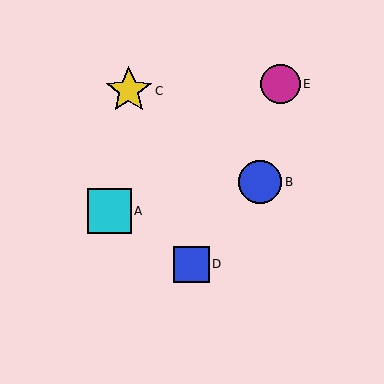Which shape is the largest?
The yellow star (labeled C) is the largest.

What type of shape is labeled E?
Shape E is a magenta circle.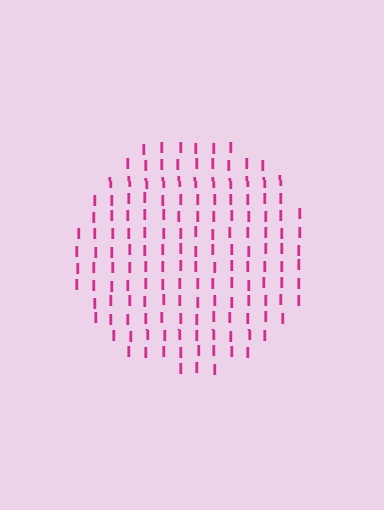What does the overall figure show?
The overall figure shows a circle.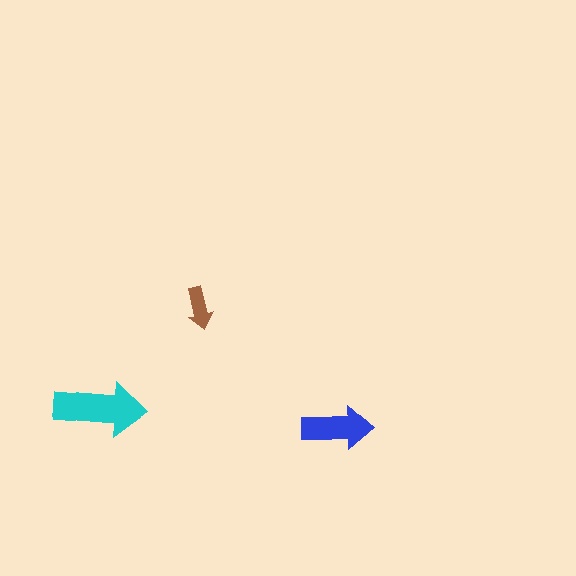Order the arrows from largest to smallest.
the cyan one, the blue one, the brown one.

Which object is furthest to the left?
The cyan arrow is leftmost.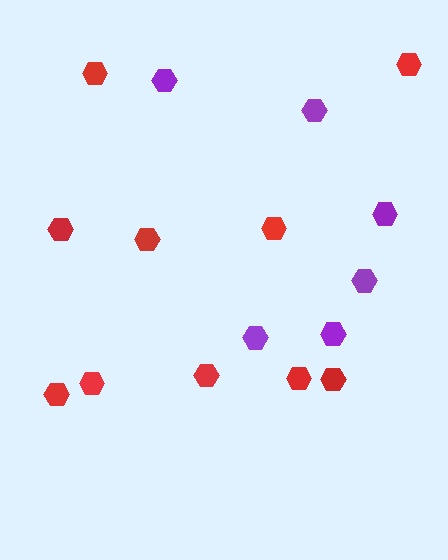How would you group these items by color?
There are 2 groups: one group of purple hexagons (6) and one group of red hexagons (10).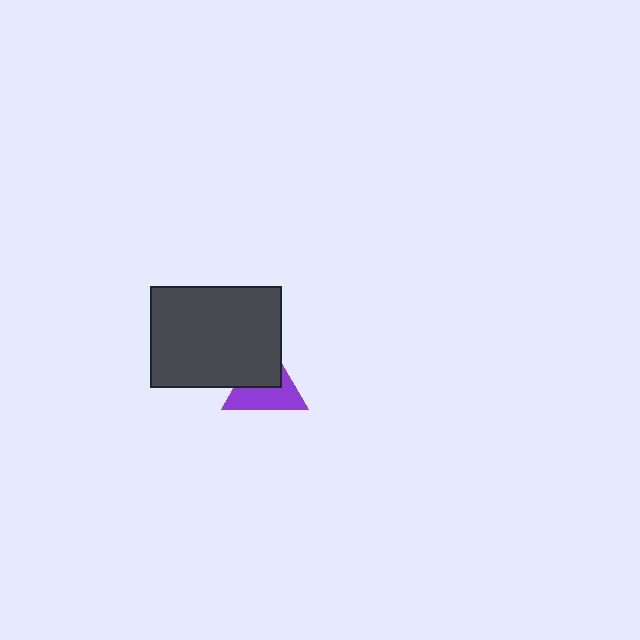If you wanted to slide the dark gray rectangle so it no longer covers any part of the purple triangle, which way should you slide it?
Slide it toward the upper-left — that is the most direct way to separate the two shapes.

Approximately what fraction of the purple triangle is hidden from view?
Roughly 45% of the purple triangle is hidden behind the dark gray rectangle.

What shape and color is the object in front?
The object in front is a dark gray rectangle.